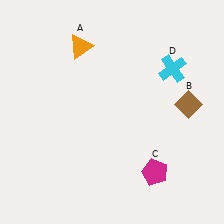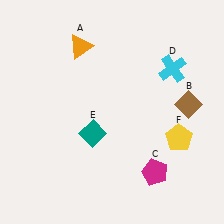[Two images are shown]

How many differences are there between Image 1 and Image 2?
There are 2 differences between the two images.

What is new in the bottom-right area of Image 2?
A yellow pentagon (F) was added in the bottom-right area of Image 2.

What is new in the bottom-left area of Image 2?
A teal diamond (E) was added in the bottom-left area of Image 2.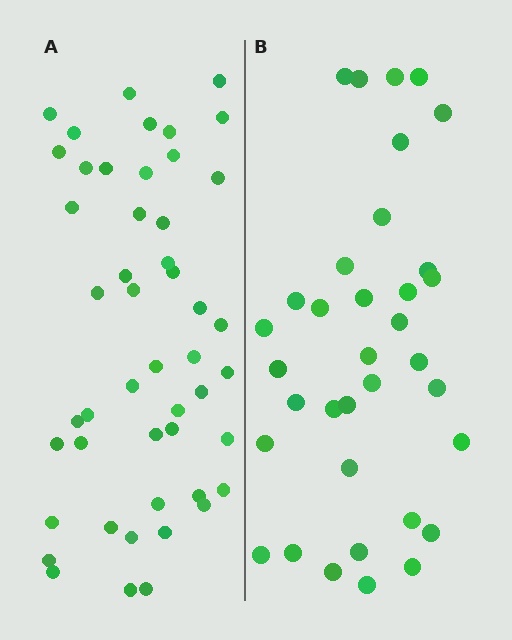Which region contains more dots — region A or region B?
Region A (the left region) has more dots.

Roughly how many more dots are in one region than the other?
Region A has approximately 15 more dots than region B.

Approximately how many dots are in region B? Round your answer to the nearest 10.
About 40 dots. (The exact count is 35, which rounds to 40.)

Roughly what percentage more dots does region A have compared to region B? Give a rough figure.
About 35% more.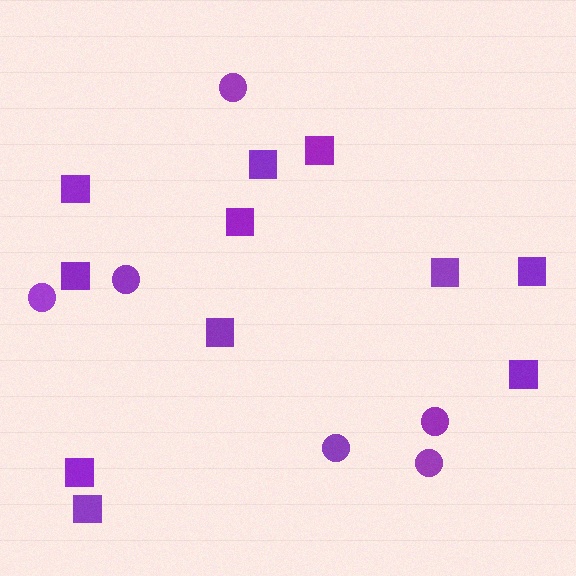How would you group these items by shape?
There are 2 groups: one group of circles (6) and one group of squares (11).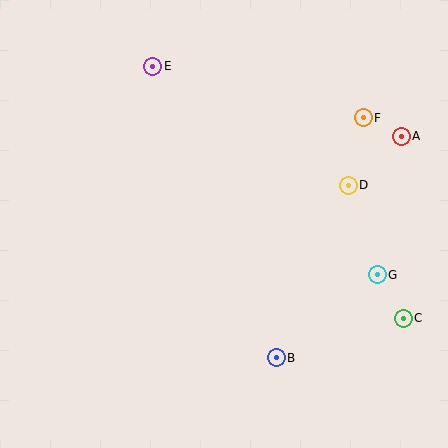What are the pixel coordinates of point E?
Point E is at (153, 66).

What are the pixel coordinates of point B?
Point B is at (276, 358).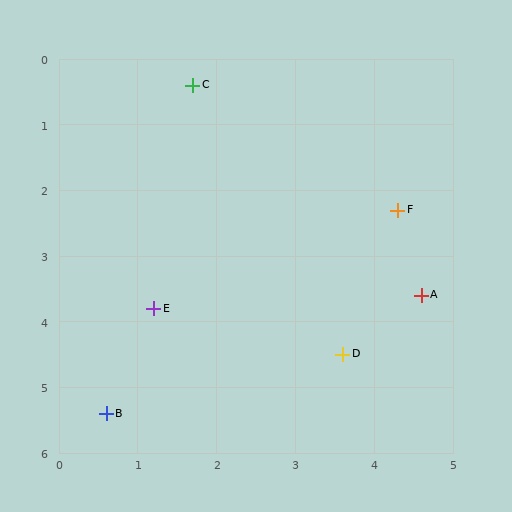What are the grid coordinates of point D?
Point D is at approximately (3.6, 4.5).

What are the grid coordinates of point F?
Point F is at approximately (4.3, 2.3).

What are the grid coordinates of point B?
Point B is at approximately (0.6, 5.4).